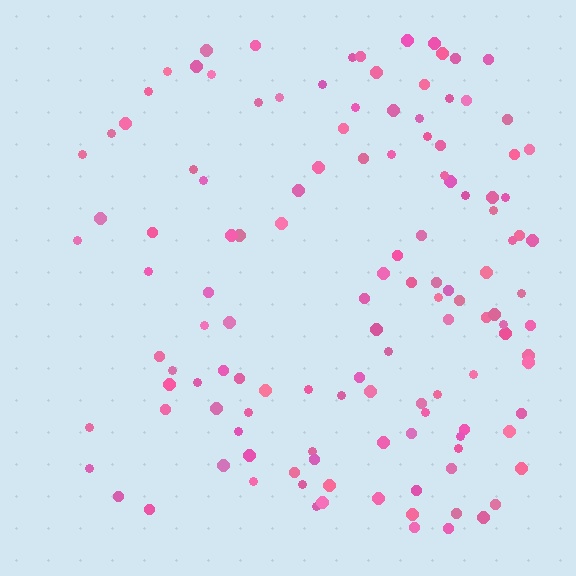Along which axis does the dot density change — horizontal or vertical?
Horizontal.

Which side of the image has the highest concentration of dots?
The right.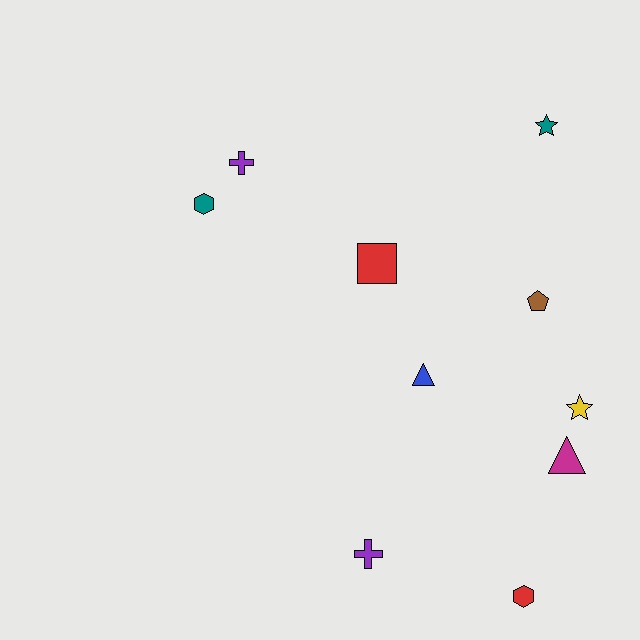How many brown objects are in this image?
There is 1 brown object.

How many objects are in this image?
There are 10 objects.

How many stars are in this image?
There are 2 stars.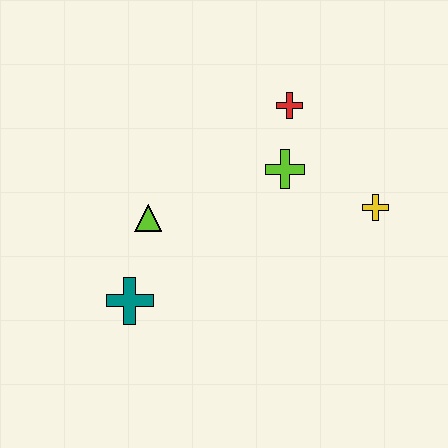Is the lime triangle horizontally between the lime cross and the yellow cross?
No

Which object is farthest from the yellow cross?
The teal cross is farthest from the yellow cross.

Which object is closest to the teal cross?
The lime triangle is closest to the teal cross.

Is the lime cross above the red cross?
No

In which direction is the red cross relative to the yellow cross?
The red cross is above the yellow cross.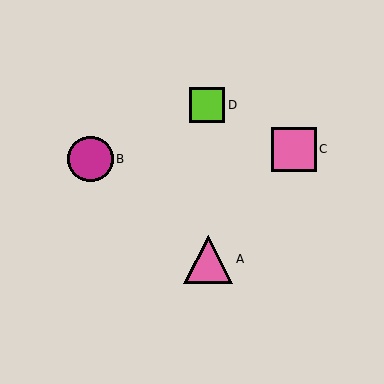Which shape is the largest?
The pink triangle (labeled A) is the largest.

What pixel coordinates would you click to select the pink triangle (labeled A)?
Click at (208, 259) to select the pink triangle A.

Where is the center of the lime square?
The center of the lime square is at (207, 105).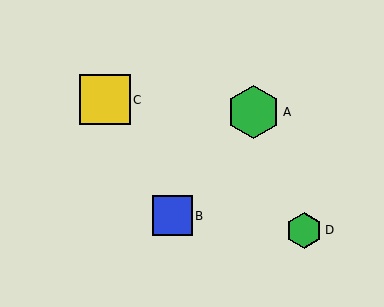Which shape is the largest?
The green hexagon (labeled A) is the largest.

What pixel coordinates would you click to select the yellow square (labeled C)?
Click at (105, 100) to select the yellow square C.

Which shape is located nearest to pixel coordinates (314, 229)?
The green hexagon (labeled D) at (304, 231) is nearest to that location.